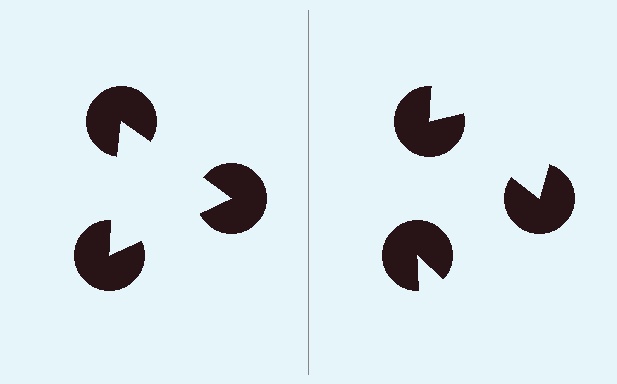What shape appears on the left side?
An illusory triangle.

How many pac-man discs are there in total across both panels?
6 — 3 on each side.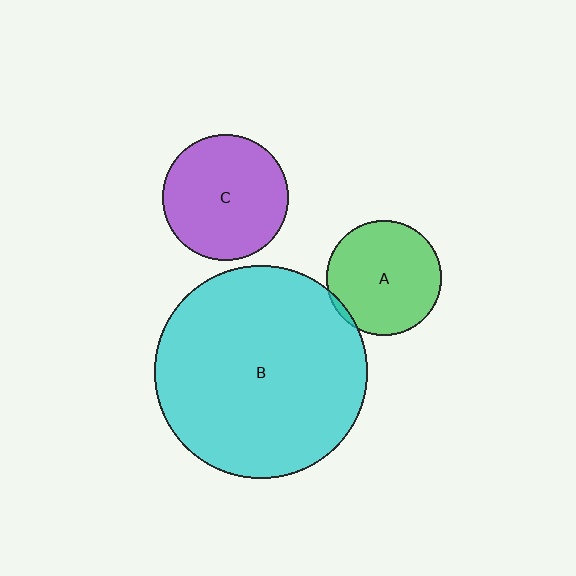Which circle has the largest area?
Circle B (cyan).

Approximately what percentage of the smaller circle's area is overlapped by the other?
Approximately 5%.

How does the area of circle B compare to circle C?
Approximately 2.8 times.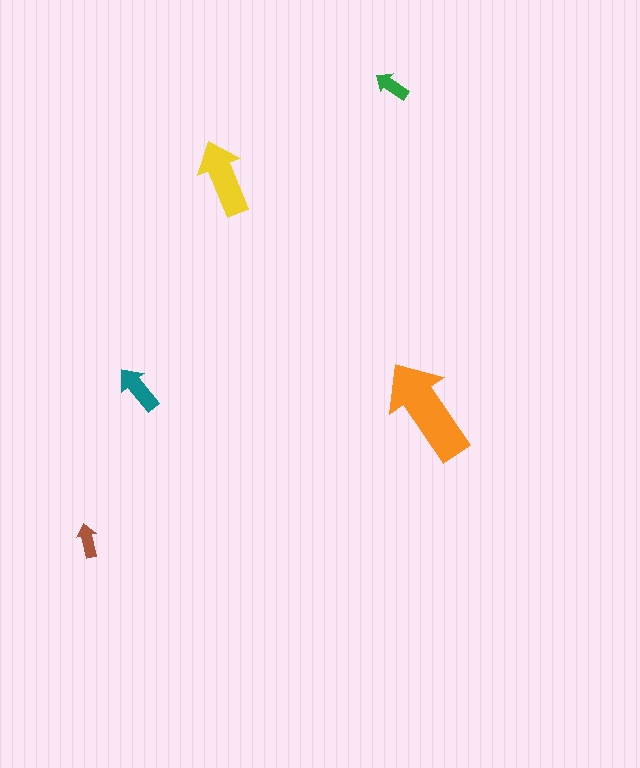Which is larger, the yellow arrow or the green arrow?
The yellow one.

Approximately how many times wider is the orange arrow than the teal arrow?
About 2 times wider.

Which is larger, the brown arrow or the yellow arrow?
The yellow one.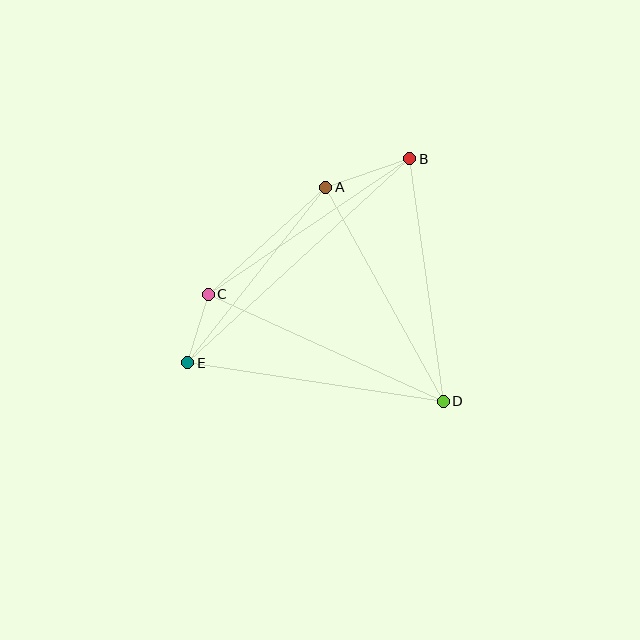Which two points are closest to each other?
Points C and E are closest to each other.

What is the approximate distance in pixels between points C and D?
The distance between C and D is approximately 258 pixels.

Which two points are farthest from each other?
Points B and E are farthest from each other.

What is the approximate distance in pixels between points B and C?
The distance between B and C is approximately 243 pixels.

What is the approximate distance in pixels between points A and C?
The distance between A and C is approximately 159 pixels.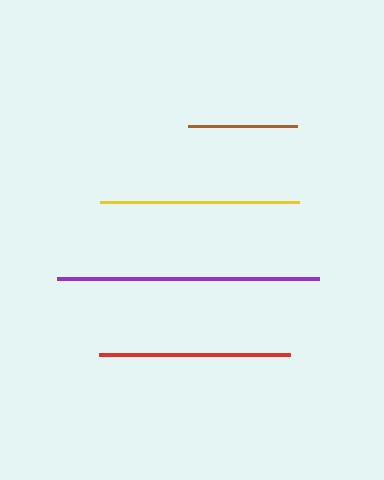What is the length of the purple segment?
The purple segment is approximately 262 pixels long.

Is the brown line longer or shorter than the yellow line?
The yellow line is longer than the brown line.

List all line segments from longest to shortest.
From longest to shortest: purple, yellow, red, brown.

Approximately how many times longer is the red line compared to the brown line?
The red line is approximately 1.8 times the length of the brown line.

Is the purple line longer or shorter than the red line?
The purple line is longer than the red line.